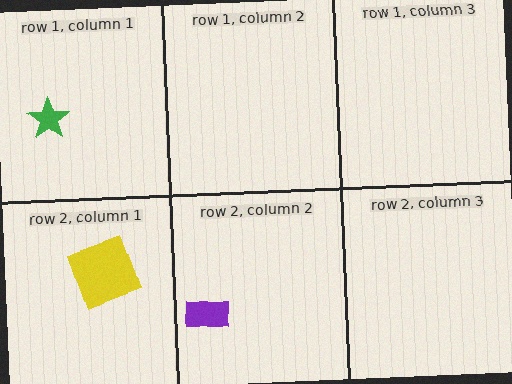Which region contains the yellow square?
The row 2, column 1 region.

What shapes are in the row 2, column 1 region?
The yellow square.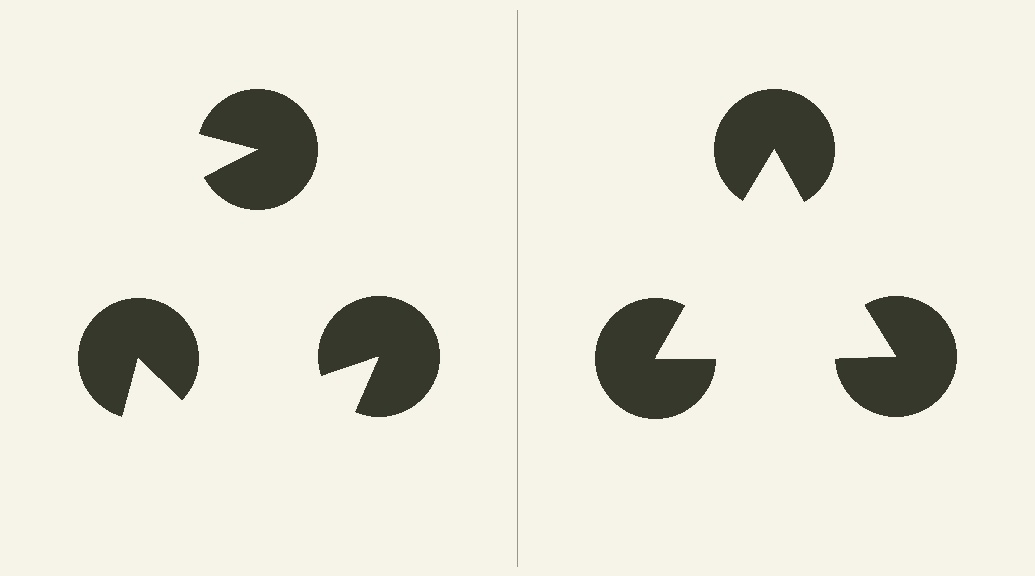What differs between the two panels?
The pac-man discs are positioned identically on both sides; only the wedge orientations differ. On the right they align to a triangle; on the left they are misaligned.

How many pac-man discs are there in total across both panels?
6 — 3 on each side.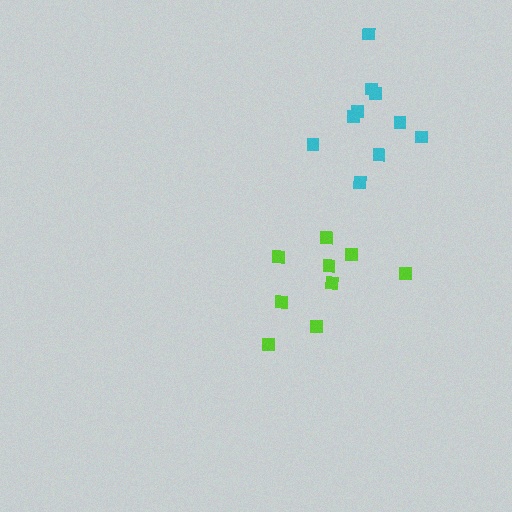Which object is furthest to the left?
The lime cluster is leftmost.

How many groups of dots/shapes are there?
There are 2 groups.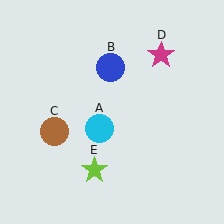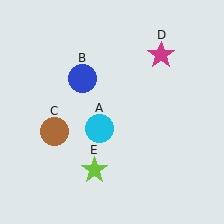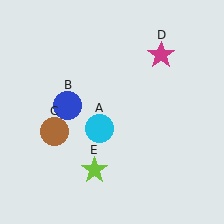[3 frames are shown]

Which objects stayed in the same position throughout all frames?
Cyan circle (object A) and brown circle (object C) and magenta star (object D) and lime star (object E) remained stationary.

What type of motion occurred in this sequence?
The blue circle (object B) rotated counterclockwise around the center of the scene.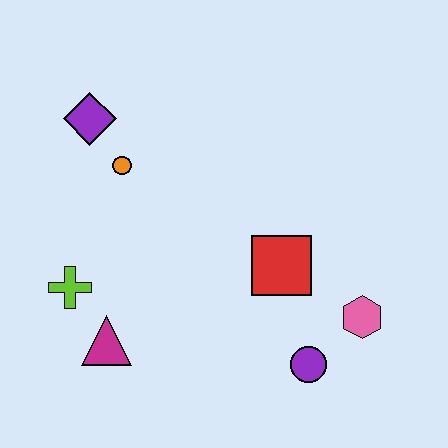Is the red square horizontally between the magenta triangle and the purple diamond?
No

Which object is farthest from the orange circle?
The pink hexagon is farthest from the orange circle.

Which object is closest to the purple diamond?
The orange circle is closest to the purple diamond.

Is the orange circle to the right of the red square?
No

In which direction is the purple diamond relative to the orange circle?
The purple diamond is above the orange circle.